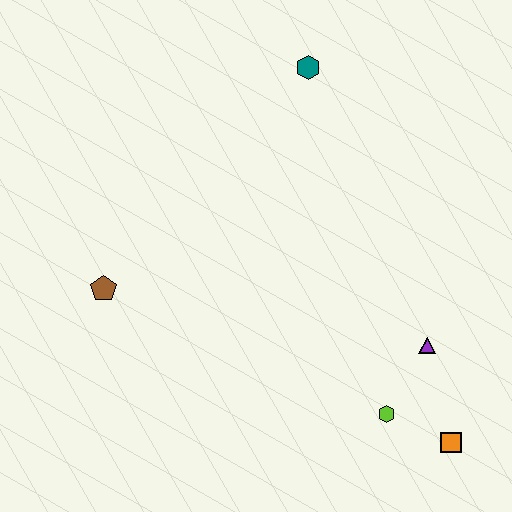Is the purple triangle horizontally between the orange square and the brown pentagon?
Yes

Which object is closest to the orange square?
The lime hexagon is closest to the orange square.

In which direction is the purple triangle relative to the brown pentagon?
The purple triangle is to the right of the brown pentagon.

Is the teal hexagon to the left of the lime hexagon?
Yes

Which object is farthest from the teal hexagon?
The orange square is farthest from the teal hexagon.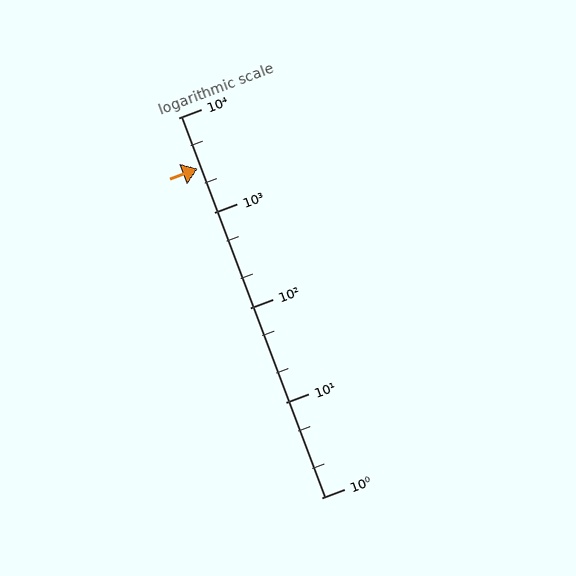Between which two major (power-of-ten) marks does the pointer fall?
The pointer is between 1000 and 10000.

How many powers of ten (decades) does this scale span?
The scale spans 4 decades, from 1 to 10000.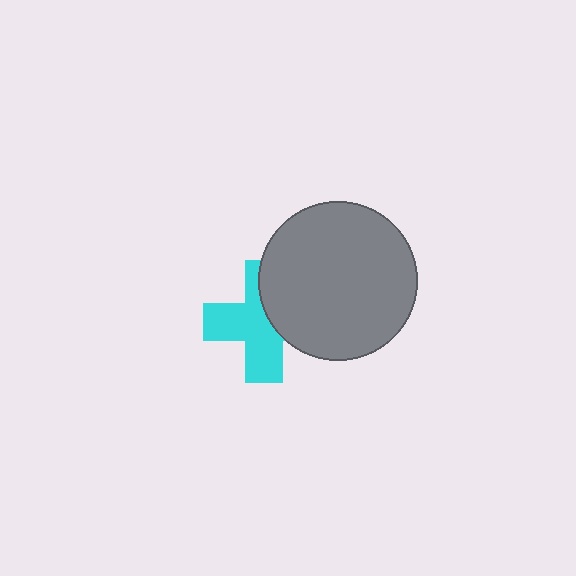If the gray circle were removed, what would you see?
You would see the complete cyan cross.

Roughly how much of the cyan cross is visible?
About half of it is visible (roughly 60%).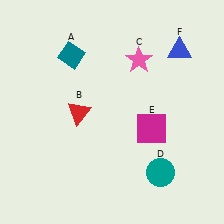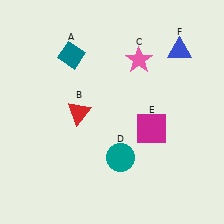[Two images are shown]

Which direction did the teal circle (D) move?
The teal circle (D) moved left.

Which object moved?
The teal circle (D) moved left.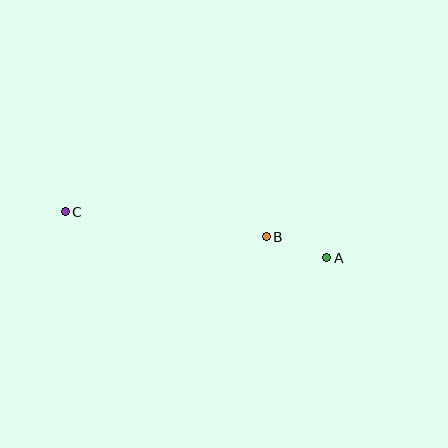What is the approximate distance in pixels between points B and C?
The distance between B and C is approximately 203 pixels.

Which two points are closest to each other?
Points A and B are closest to each other.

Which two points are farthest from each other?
Points A and C are farthest from each other.